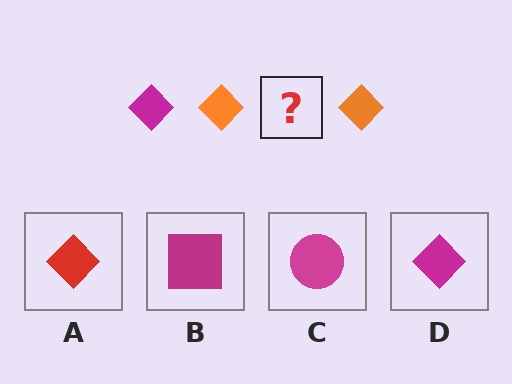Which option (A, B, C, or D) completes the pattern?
D.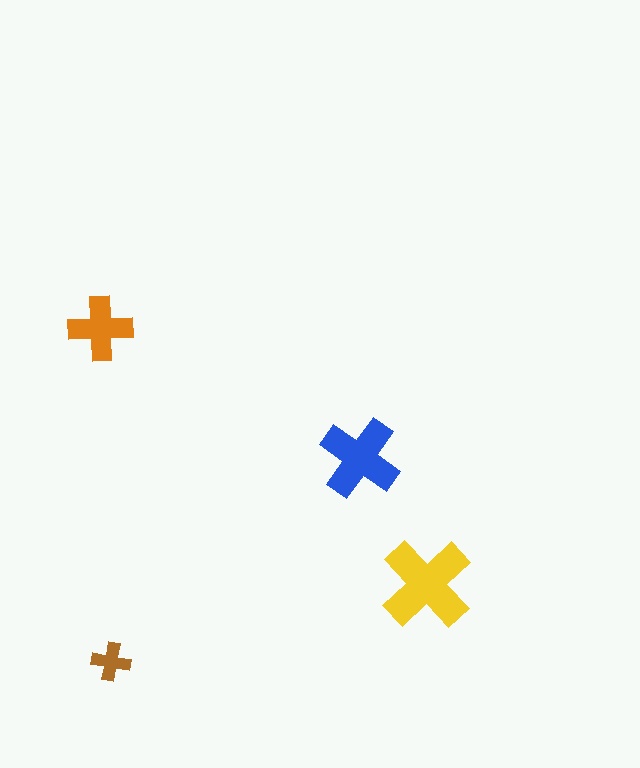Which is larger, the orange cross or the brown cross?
The orange one.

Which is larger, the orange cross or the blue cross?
The blue one.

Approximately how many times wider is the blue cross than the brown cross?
About 2 times wider.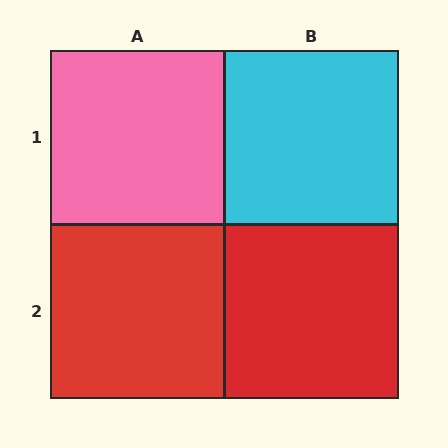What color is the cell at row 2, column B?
Red.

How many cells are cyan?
1 cell is cyan.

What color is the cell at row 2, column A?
Red.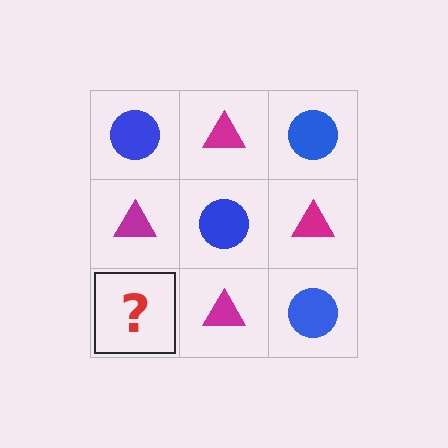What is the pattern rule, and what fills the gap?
The rule is that it alternates blue circle and magenta triangle in a checkerboard pattern. The gap should be filled with a blue circle.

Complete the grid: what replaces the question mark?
The question mark should be replaced with a blue circle.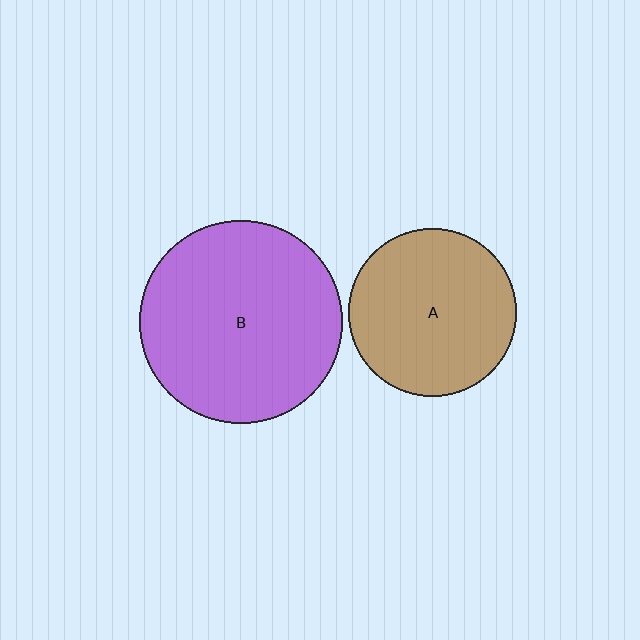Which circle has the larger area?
Circle B (purple).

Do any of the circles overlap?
No, none of the circles overlap.